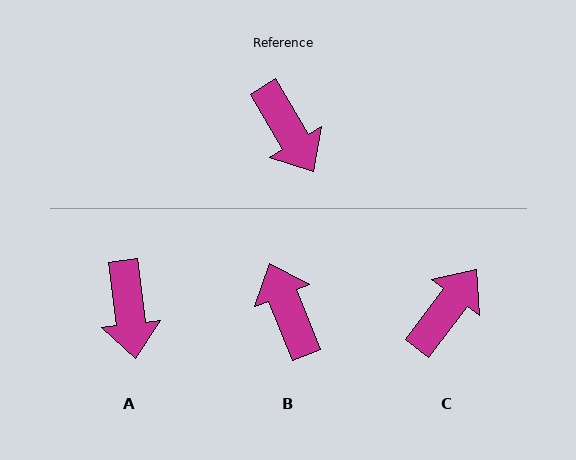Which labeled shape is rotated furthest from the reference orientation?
B, about 172 degrees away.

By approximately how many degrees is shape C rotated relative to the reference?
Approximately 113 degrees counter-clockwise.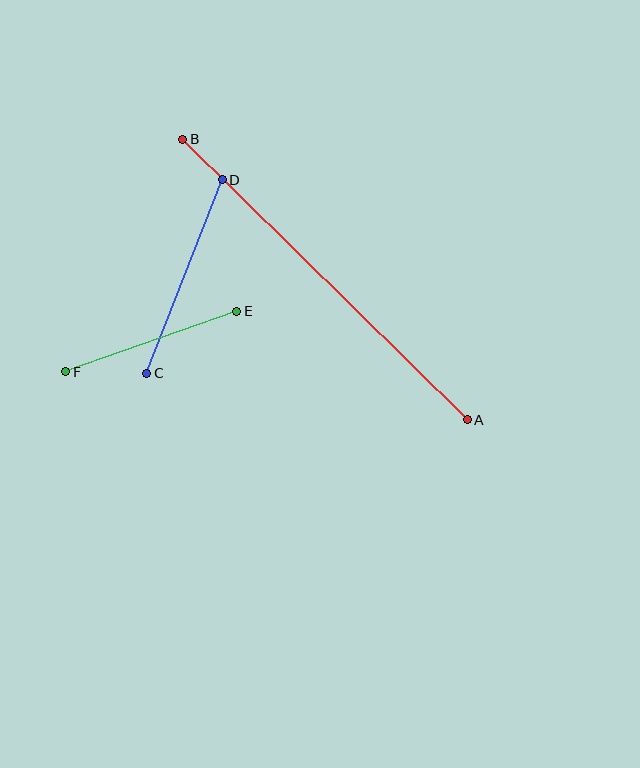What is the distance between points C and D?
The distance is approximately 208 pixels.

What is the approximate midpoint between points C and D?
The midpoint is at approximately (184, 276) pixels.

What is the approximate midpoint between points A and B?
The midpoint is at approximately (325, 280) pixels.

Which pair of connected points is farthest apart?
Points A and B are farthest apart.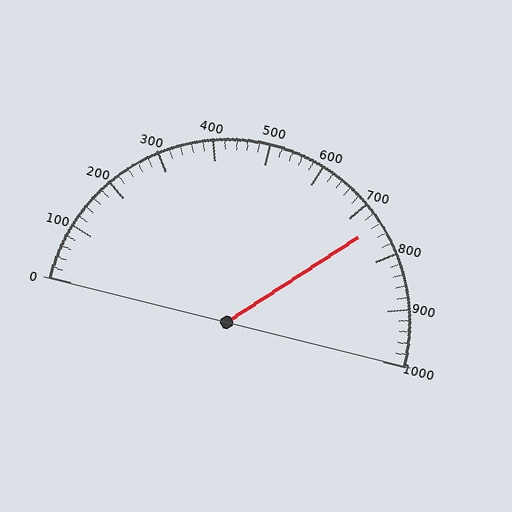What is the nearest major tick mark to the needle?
The nearest major tick mark is 700.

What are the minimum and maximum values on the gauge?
The gauge ranges from 0 to 1000.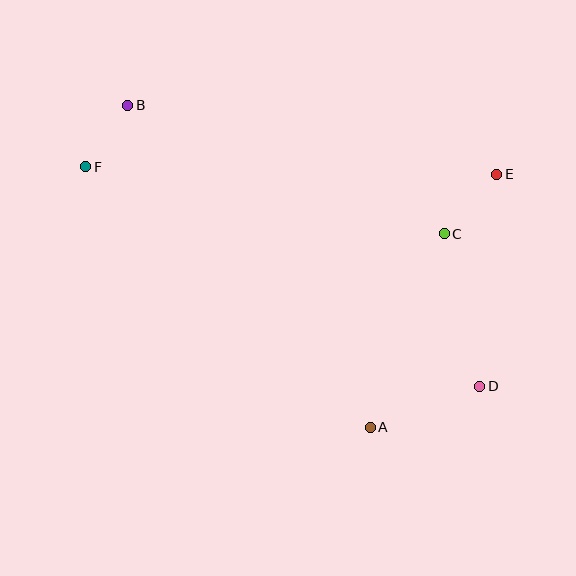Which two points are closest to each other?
Points B and F are closest to each other.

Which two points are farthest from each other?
Points D and F are farthest from each other.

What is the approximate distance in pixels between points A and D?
The distance between A and D is approximately 117 pixels.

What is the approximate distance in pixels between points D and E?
The distance between D and E is approximately 213 pixels.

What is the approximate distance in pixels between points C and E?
The distance between C and E is approximately 79 pixels.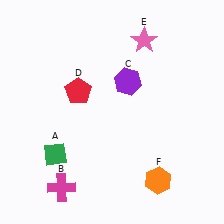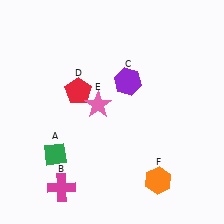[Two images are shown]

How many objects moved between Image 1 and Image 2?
1 object moved between the two images.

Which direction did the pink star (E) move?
The pink star (E) moved down.